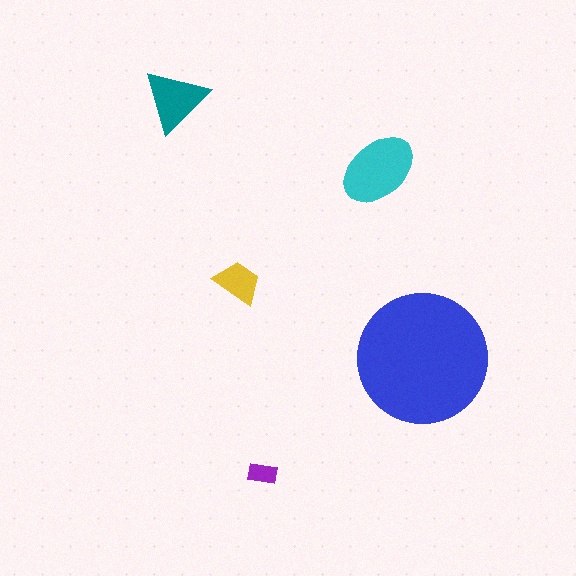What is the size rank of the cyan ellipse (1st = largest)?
2nd.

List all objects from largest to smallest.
The blue circle, the cyan ellipse, the teal triangle, the yellow trapezoid, the purple rectangle.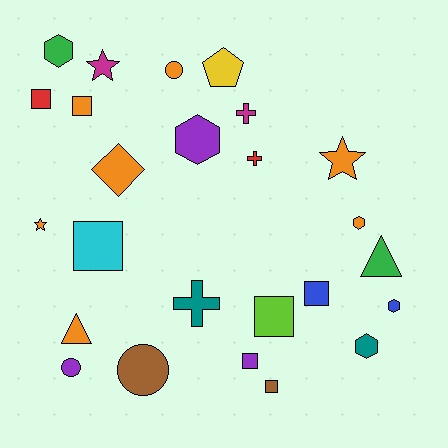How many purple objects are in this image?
There are 3 purple objects.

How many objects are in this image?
There are 25 objects.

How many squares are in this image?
There are 7 squares.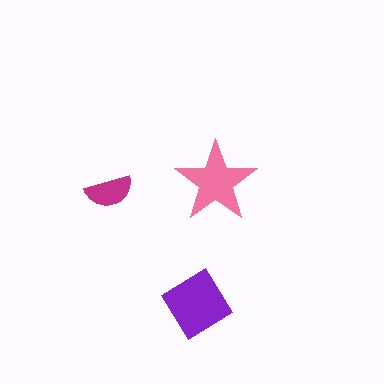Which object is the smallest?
The magenta semicircle.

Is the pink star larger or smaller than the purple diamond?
Smaller.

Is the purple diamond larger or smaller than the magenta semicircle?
Larger.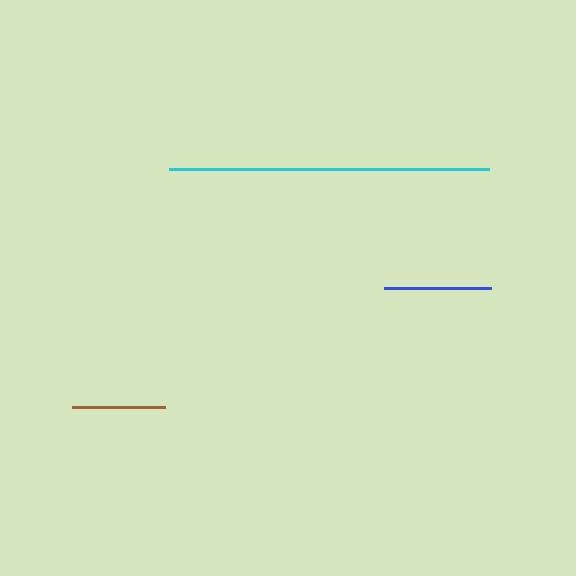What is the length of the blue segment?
The blue segment is approximately 107 pixels long.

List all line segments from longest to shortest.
From longest to shortest: cyan, blue, brown.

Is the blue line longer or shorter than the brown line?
The blue line is longer than the brown line.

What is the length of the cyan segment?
The cyan segment is approximately 320 pixels long.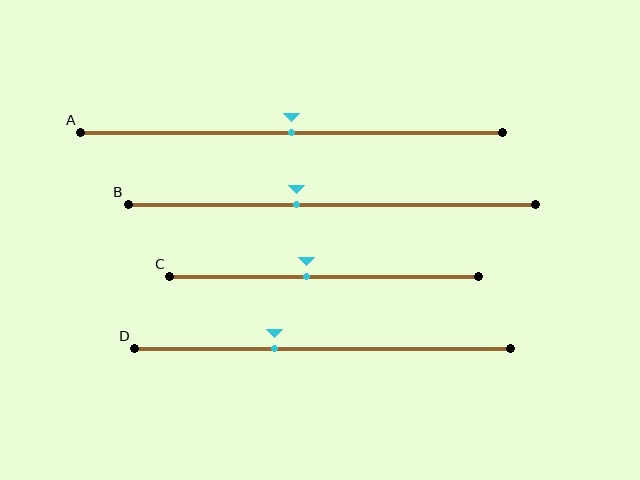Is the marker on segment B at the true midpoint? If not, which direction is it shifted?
No, the marker on segment B is shifted to the left by about 9% of the segment length.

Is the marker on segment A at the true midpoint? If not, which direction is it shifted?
Yes, the marker on segment A is at the true midpoint.